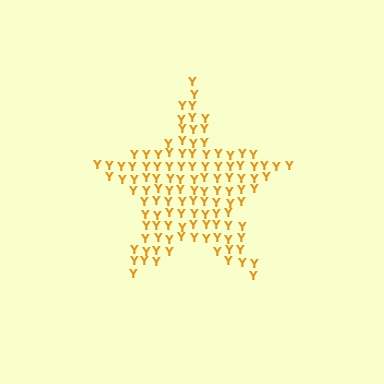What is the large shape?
The large shape is a star.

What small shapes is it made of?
It is made of small letter Y's.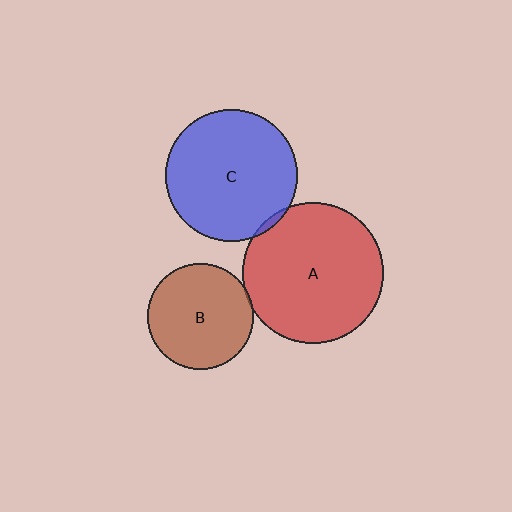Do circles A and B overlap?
Yes.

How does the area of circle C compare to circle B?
Approximately 1.5 times.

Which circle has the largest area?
Circle A (red).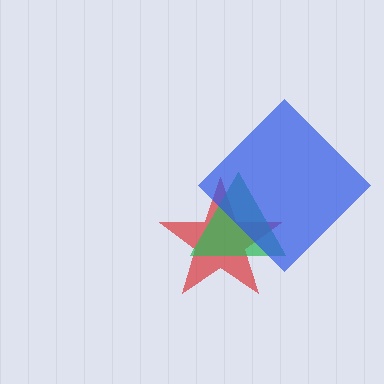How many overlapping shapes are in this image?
There are 3 overlapping shapes in the image.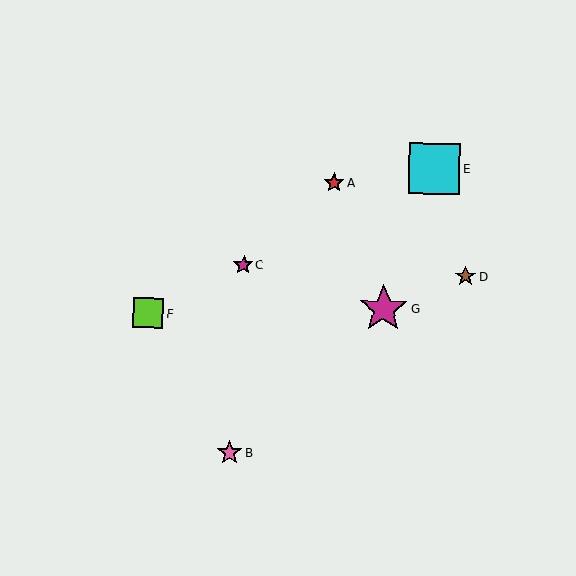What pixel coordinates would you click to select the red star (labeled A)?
Click at (334, 183) to select the red star A.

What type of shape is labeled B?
Shape B is a pink star.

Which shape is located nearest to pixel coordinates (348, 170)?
The red star (labeled A) at (334, 183) is nearest to that location.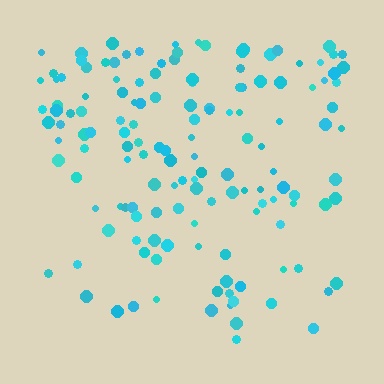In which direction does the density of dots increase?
From bottom to top, with the top side densest.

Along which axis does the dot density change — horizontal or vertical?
Vertical.